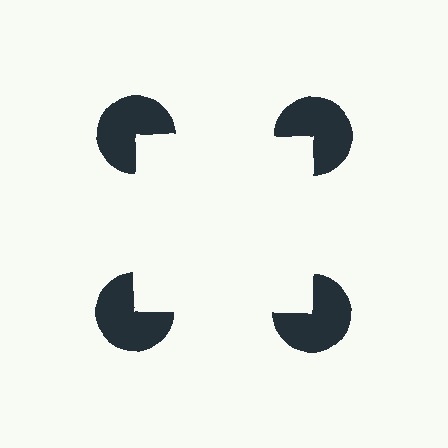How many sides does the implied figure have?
4 sides.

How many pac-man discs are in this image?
There are 4 — one at each vertex of the illusory square.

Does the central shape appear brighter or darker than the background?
It typically appears slightly brighter than the background, even though no actual brightness change is drawn.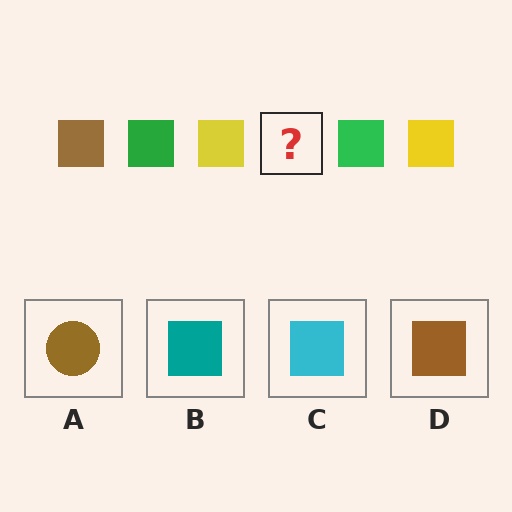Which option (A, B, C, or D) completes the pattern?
D.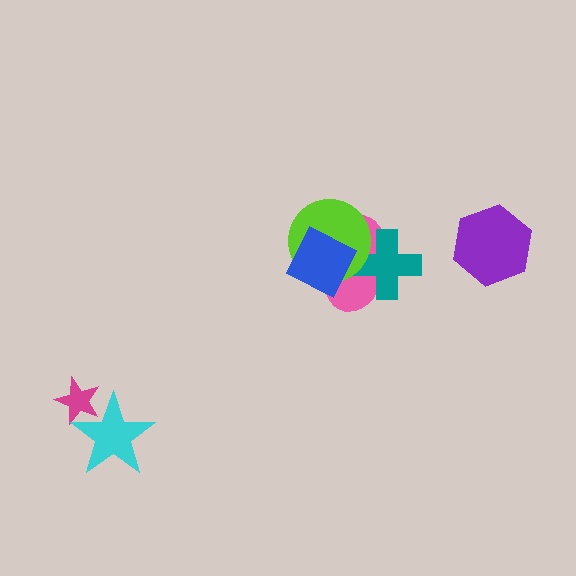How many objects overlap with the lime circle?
3 objects overlap with the lime circle.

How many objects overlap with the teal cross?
2 objects overlap with the teal cross.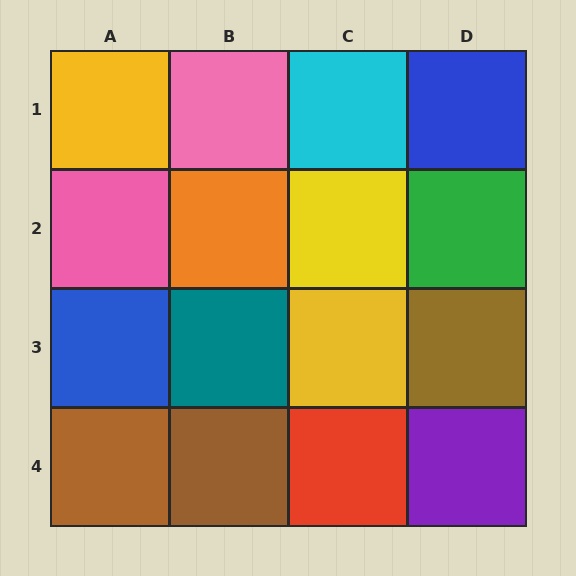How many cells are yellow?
3 cells are yellow.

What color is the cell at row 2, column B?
Orange.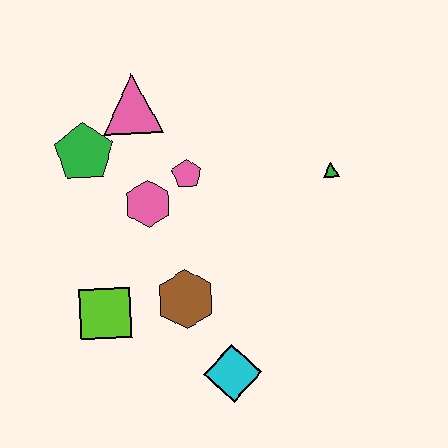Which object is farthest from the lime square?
The green triangle is farthest from the lime square.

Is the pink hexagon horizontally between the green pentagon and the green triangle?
Yes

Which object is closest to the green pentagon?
The pink triangle is closest to the green pentagon.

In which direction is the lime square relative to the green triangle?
The lime square is to the left of the green triangle.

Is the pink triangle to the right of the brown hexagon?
No